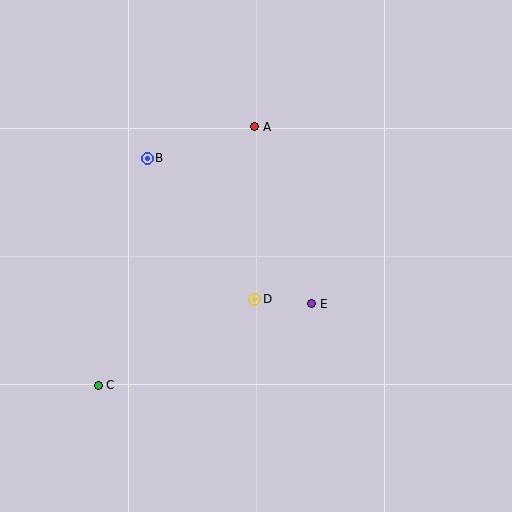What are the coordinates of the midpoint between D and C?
The midpoint between D and C is at (176, 342).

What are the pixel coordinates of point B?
Point B is at (147, 158).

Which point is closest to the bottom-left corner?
Point C is closest to the bottom-left corner.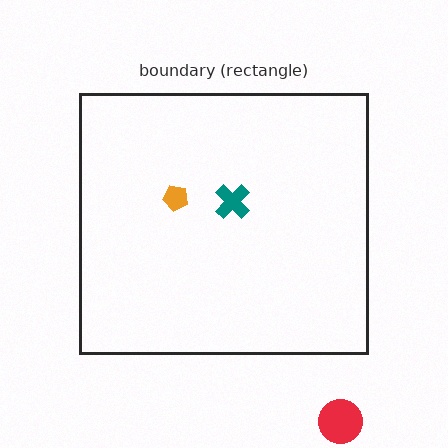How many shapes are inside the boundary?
2 inside, 1 outside.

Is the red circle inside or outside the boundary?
Outside.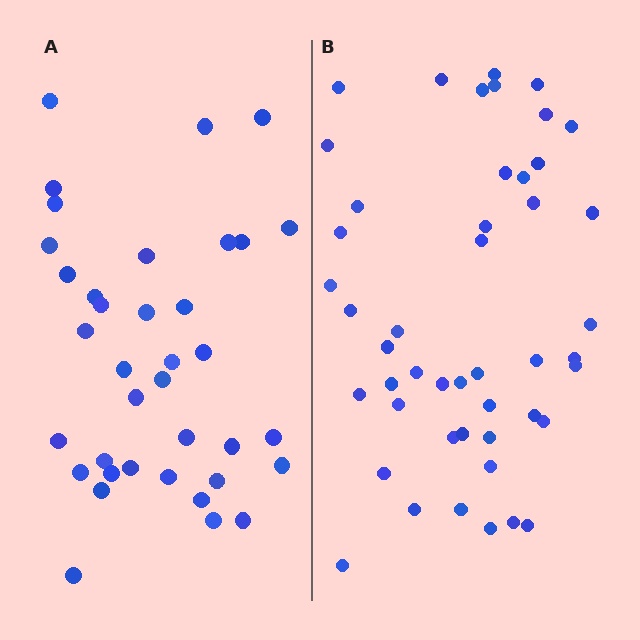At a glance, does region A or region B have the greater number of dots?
Region B (the right region) has more dots.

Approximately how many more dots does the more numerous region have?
Region B has roughly 10 or so more dots than region A.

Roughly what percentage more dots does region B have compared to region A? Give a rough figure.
About 25% more.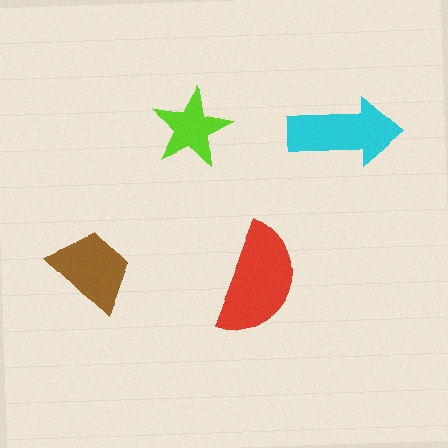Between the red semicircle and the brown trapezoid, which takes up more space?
The red semicircle.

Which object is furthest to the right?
The cyan arrow is rightmost.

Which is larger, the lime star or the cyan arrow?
The cyan arrow.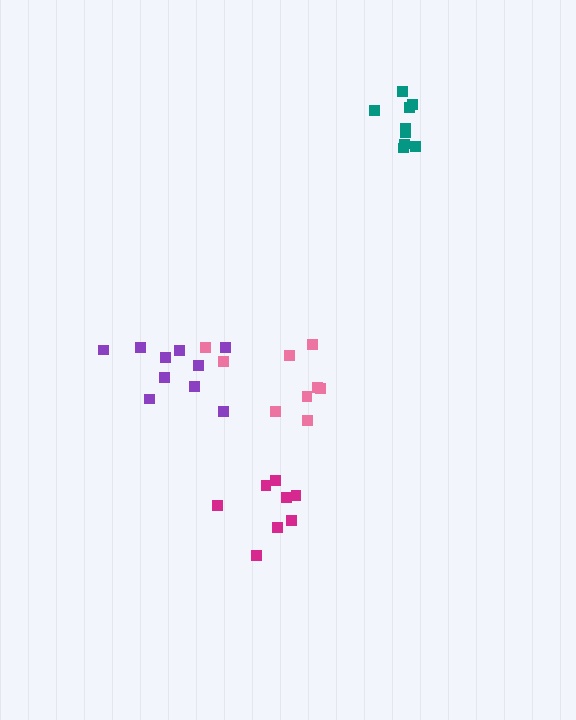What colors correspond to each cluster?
The clusters are colored: magenta, teal, pink, purple.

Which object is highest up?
The teal cluster is topmost.